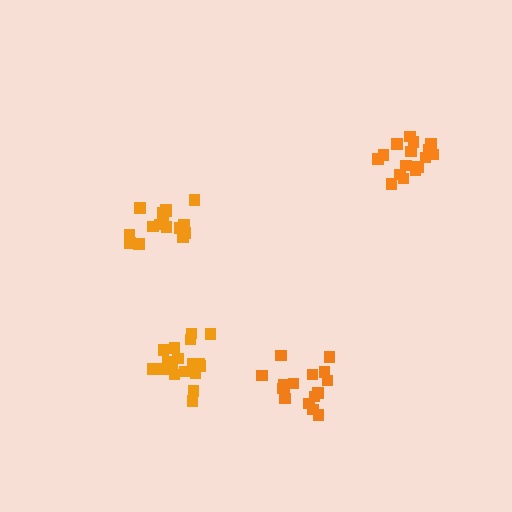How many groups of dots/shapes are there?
There are 4 groups.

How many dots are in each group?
Group 1: 16 dots, Group 2: 16 dots, Group 3: 16 dots, Group 4: 18 dots (66 total).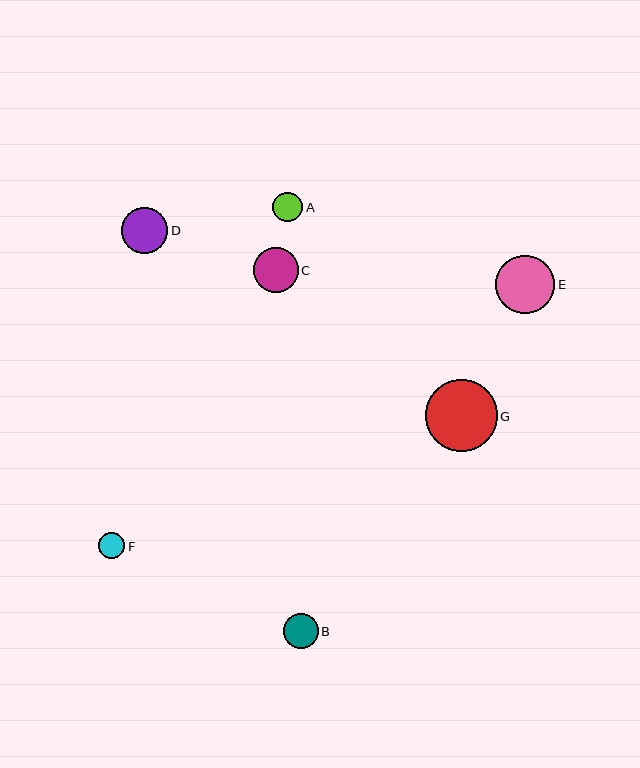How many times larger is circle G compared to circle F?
Circle G is approximately 2.7 times the size of circle F.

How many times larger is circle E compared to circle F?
Circle E is approximately 2.2 times the size of circle F.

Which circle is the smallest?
Circle F is the smallest with a size of approximately 27 pixels.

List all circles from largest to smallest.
From largest to smallest: G, E, D, C, B, A, F.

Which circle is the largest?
Circle G is the largest with a size of approximately 72 pixels.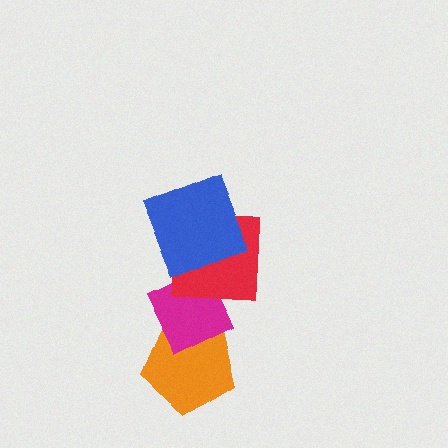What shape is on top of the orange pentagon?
The magenta diamond is on top of the orange pentagon.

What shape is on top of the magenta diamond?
The red square is on top of the magenta diamond.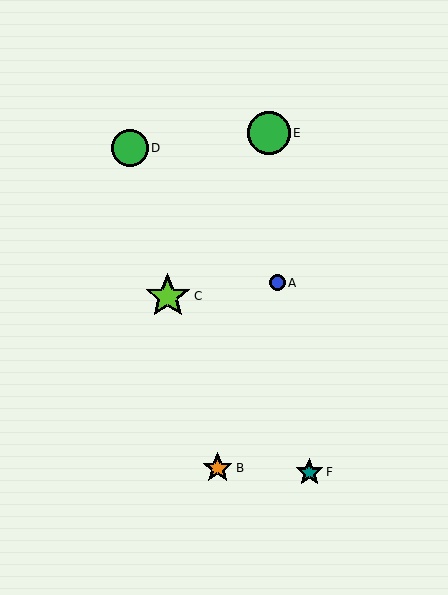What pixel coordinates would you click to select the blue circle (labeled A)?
Click at (277, 283) to select the blue circle A.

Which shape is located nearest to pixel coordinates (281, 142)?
The green circle (labeled E) at (269, 133) is nearest to that location.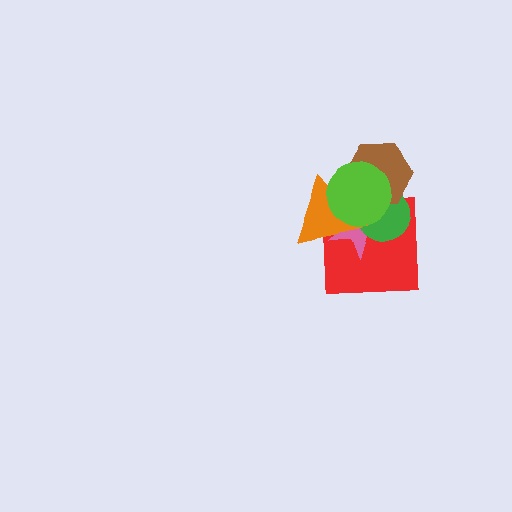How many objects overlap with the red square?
5 objects overlap with the red square.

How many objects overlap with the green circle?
5 objects overlap with the green circle.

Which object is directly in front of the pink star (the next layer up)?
The green circle is directly in front of the pink star.